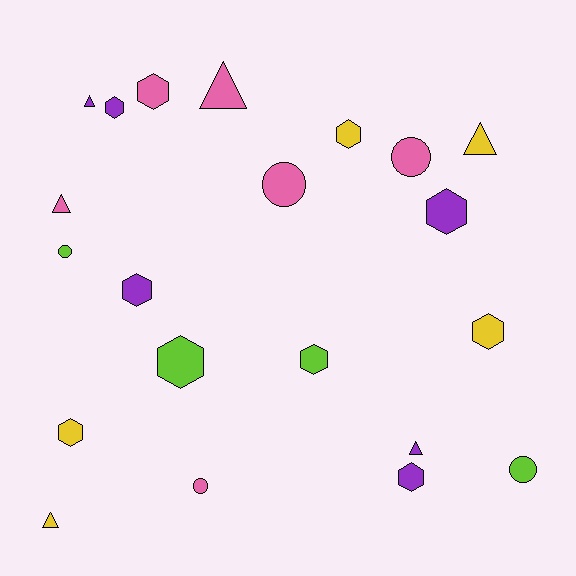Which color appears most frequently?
Pink, with 6 objects.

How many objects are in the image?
There are 21 objects.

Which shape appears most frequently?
Hexagon, with 10 objects.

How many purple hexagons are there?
There are 4 purple hexagons.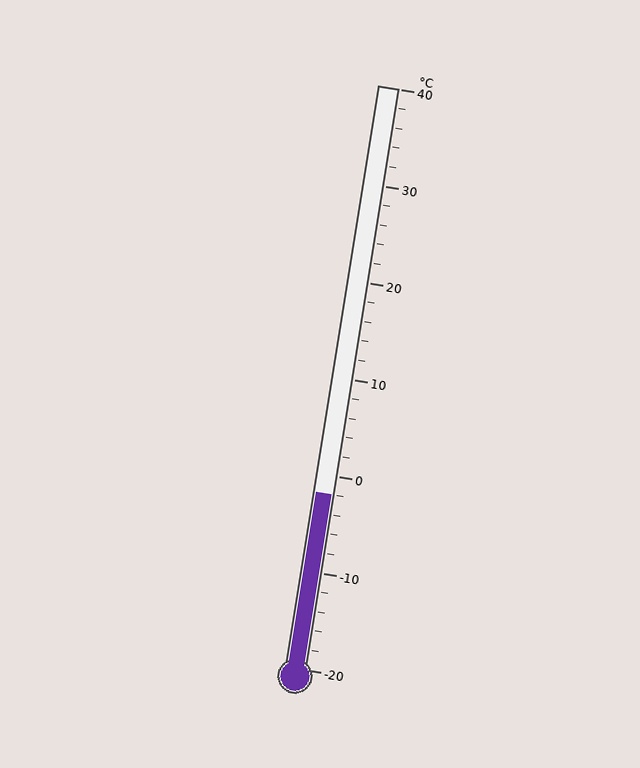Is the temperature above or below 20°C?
The temperature is below 20°C.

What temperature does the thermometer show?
The thermometer shows approximately -2°C.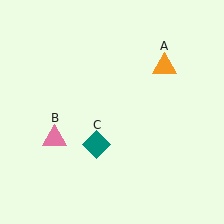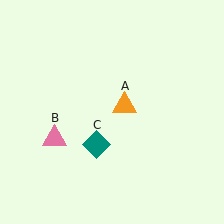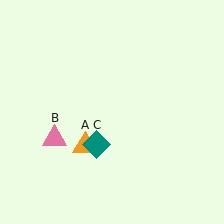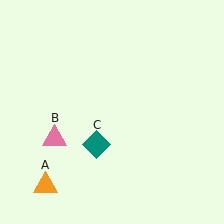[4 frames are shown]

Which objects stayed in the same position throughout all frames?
Pink triangle (object B) and teal diamond (object C) remained stationary.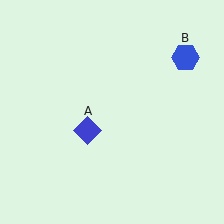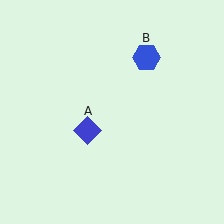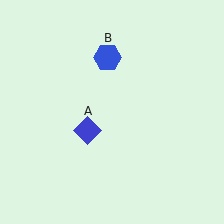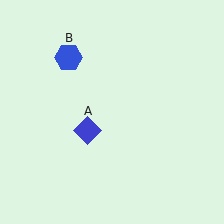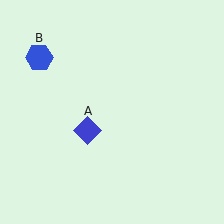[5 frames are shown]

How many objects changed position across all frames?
1 object changed position: blue hexagon (object B).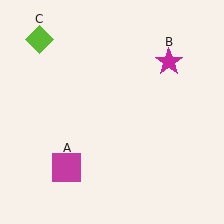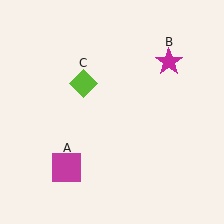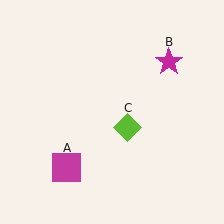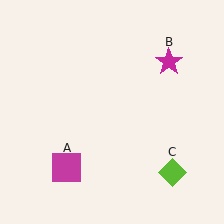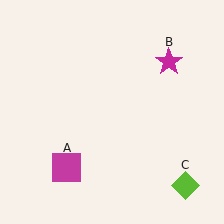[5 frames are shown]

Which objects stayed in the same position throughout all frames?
Magenta square (object A) and magenta star (object B) remained stationary.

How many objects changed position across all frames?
1 object changed position: lime diamond (object C).